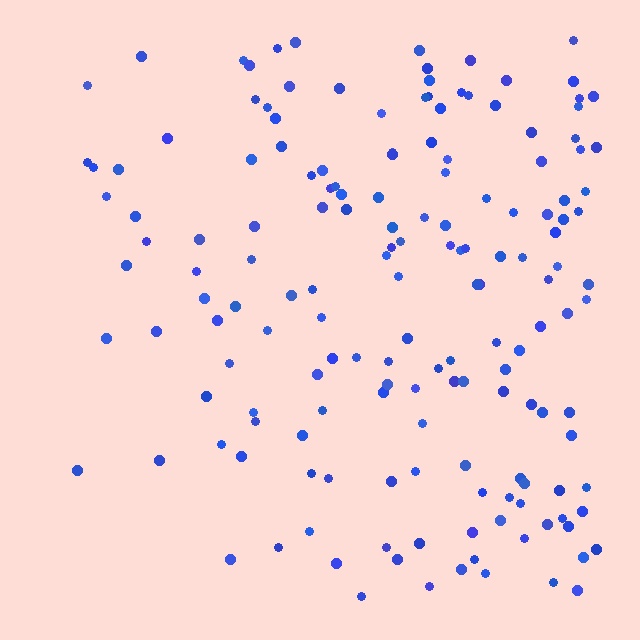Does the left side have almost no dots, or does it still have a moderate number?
Still a moderate number, just noticeably fewer than the right.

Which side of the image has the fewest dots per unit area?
The left.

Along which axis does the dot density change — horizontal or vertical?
Horizontal.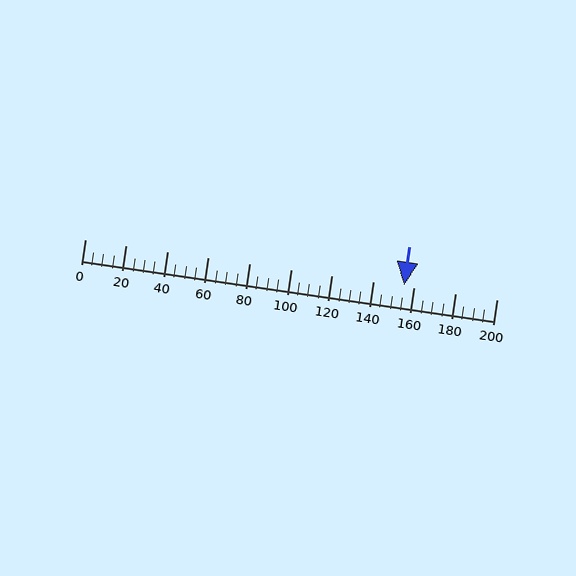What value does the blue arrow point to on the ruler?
The blue arrow points to approximately 155.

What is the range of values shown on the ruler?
The ruler shows values from 0 to 200.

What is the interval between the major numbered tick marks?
The major tick marks are spaced 20 units apart.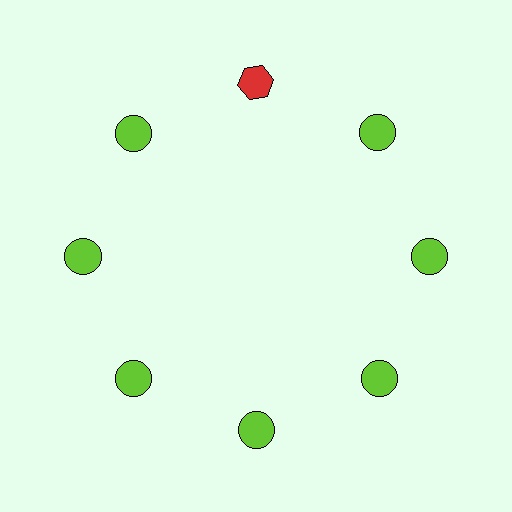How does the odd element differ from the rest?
It differs in both color (red instead of lime) and shape (hexagon instead of circle).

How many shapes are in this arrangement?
There are 8 shapes arranged in a ring pattern.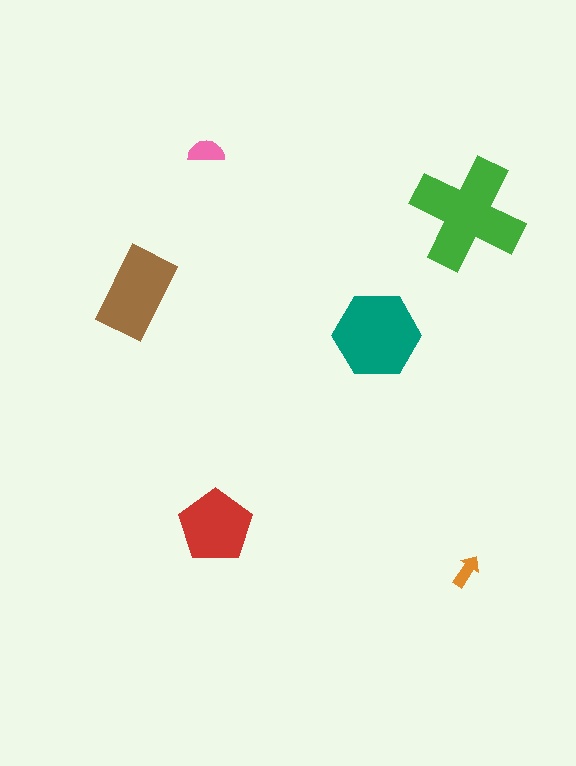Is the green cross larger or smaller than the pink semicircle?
Larger.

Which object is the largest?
The green cross.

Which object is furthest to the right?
The green cross is rightmost.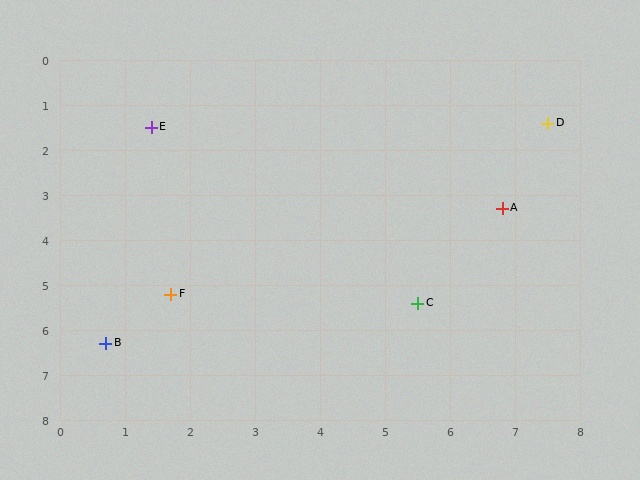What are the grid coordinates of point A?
Point A is at approximately (6.8, 3.3).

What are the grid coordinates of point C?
Point C is at approximately (5.5, 5.4).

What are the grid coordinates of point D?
Point D is at approximately (7.5, 1.4).